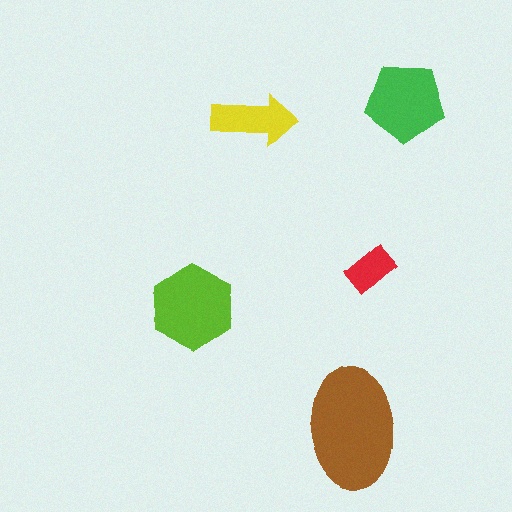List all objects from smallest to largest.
The red rectangle, the yellow arrow, the green pentagon, the lime hexagon, the brown ellipse.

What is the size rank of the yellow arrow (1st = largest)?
4th.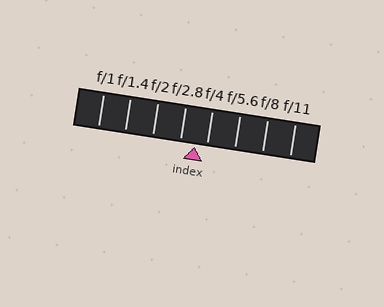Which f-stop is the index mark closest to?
The index mark is closest to f/4.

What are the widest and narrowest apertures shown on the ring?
The widest aperture shown is f/1 and the narrowest is f/11.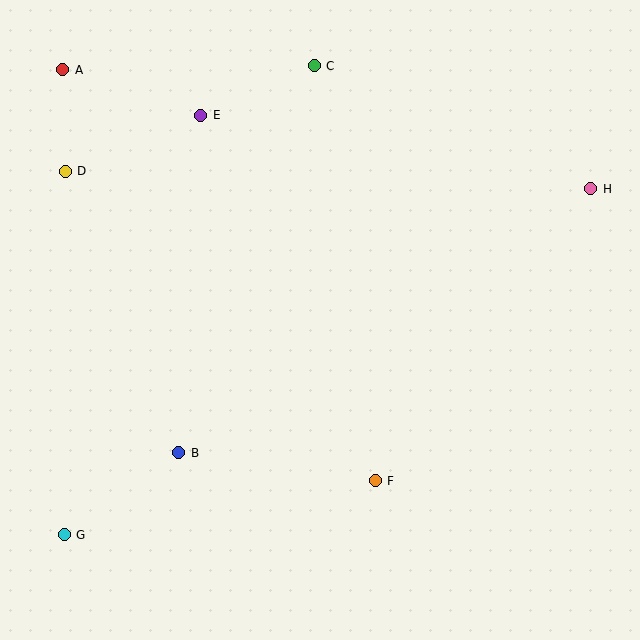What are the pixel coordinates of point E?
Point E is at (201, 115).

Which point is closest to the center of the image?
Point F at (375, 481) is closest to the center.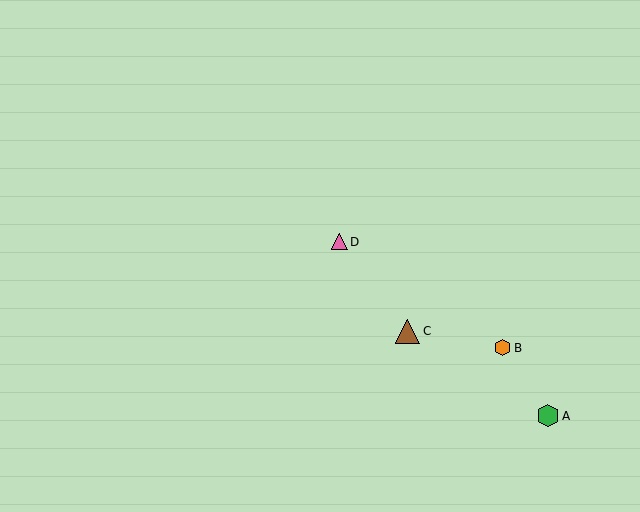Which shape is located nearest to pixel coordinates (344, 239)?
The pink triangle (labeled D) at (339, 242) is nearest to that location.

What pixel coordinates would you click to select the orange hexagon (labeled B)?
Click at (503, 348) to select the orange hexagon B.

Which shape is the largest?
The brown triangle (labeled C) is the largest.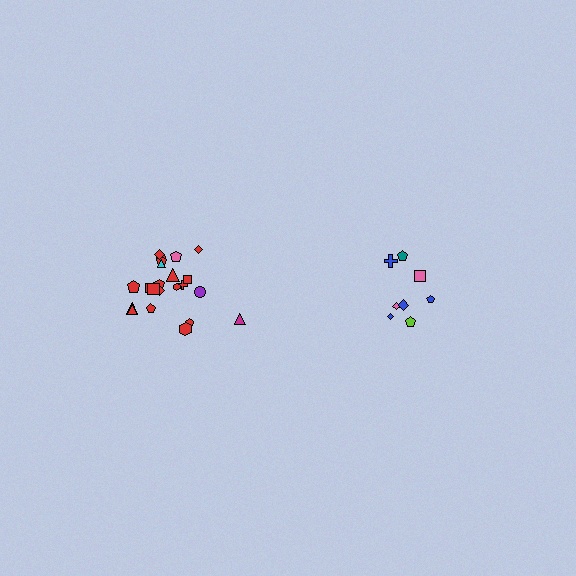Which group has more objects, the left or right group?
The left group.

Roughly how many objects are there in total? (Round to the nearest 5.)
Roughly 30 objects in total.